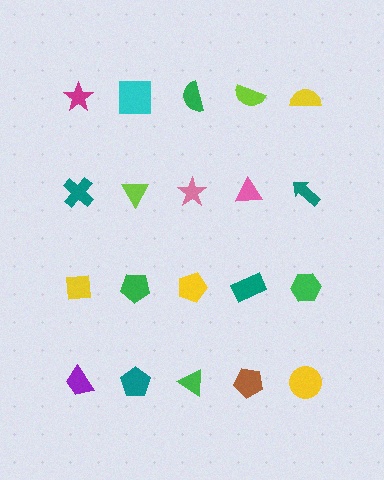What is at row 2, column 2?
A lime triangle.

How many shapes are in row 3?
5 shapes.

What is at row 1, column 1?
A magenta star.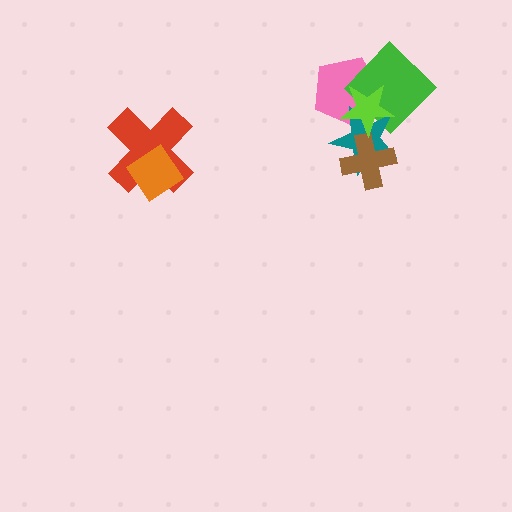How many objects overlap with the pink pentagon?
3 objects overlap with the pink pentagon.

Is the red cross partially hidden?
Yes, it is partially covered by another shape.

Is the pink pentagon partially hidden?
Yes, it is partially covered by another shape.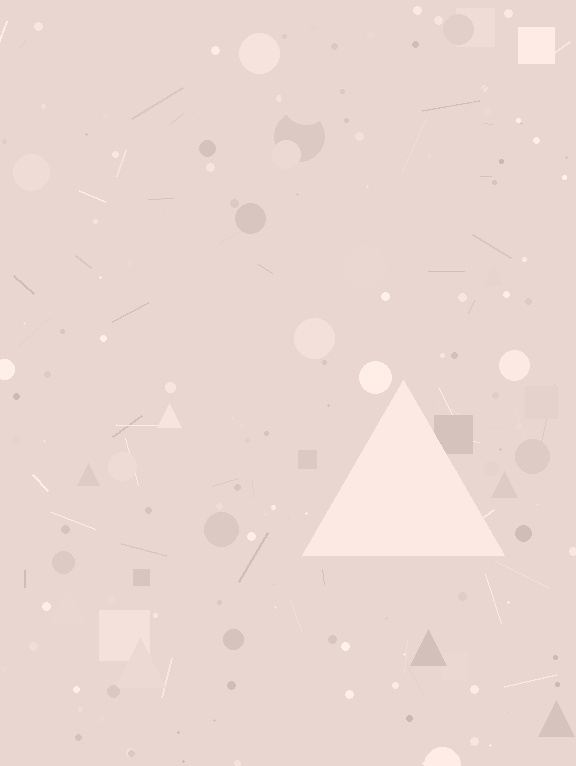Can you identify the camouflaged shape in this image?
The camouflaged shape is a triangle.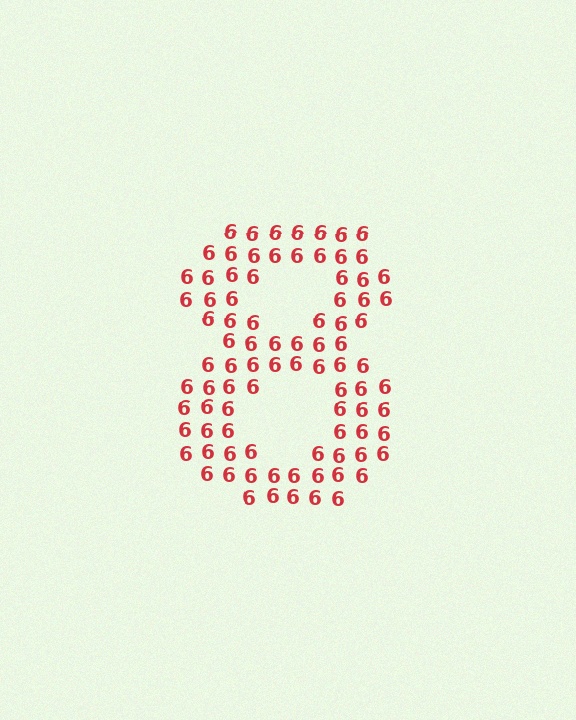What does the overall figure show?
The overall figure shows the digit 8.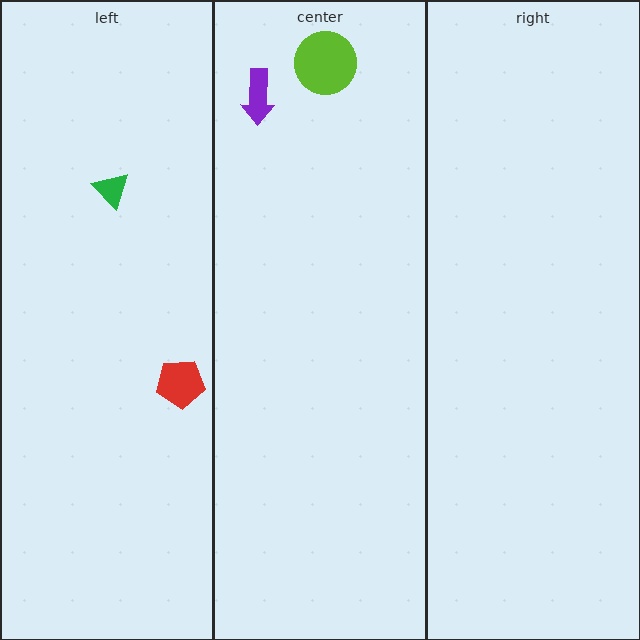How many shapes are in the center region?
2.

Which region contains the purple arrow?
The center region.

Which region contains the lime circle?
The center region.